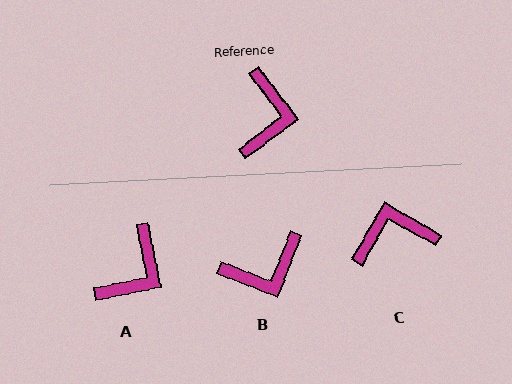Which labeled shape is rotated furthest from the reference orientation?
C, about 113 degrees away.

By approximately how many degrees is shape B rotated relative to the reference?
Approximately 58 degrees clockwise.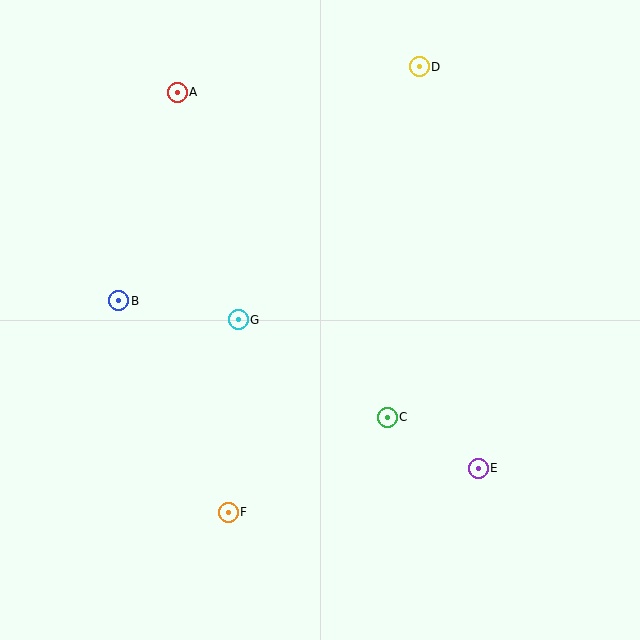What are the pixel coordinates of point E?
Point E is at (478, 468).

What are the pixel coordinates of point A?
Point A is at (177, 92).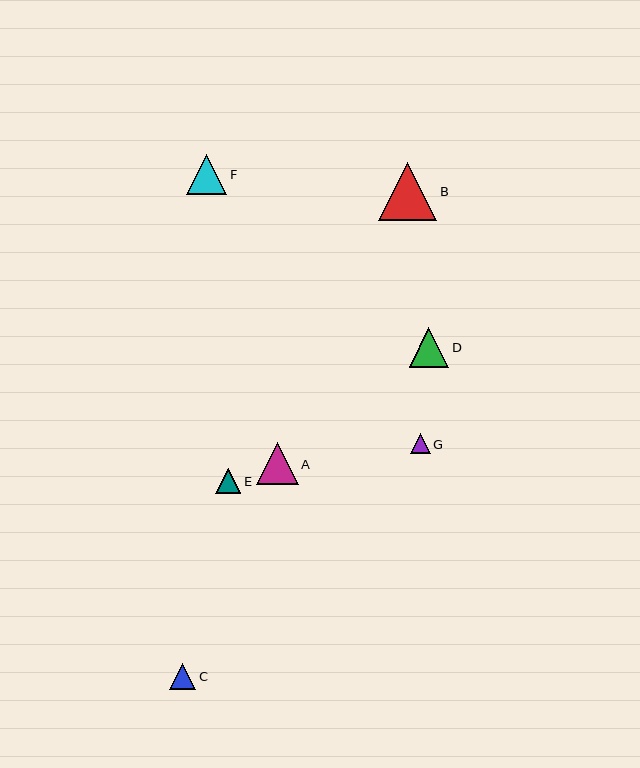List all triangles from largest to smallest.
From largest to smallest: B, A, F, D, C, E, G.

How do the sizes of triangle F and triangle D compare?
Triangle F and triangle D are approximately the same size.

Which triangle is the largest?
Triangle B is the largest with a size of approximately 58 pixels.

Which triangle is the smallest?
Triangle G is the smallest with a size of approximately 20 pixels.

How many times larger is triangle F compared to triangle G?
Triangle F is approximately 2.0 times the size of triangle G.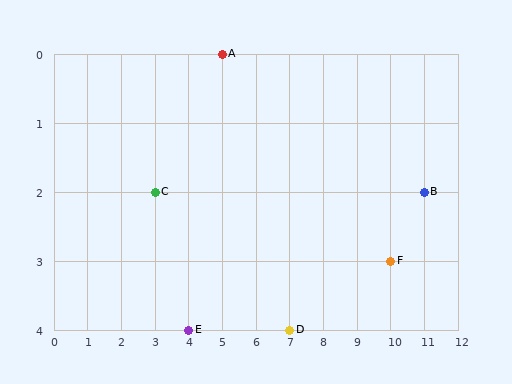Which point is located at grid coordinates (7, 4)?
Point D is at (7, 4).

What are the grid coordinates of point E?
Point E is at grid coordinates (4, 4).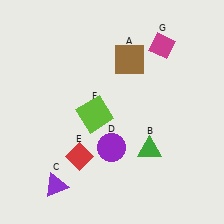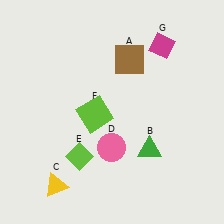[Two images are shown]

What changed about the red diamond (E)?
In Image 1, E is red. In Image 2, it changed to lime.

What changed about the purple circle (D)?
In Image 1, D is purple. In Image 2, it changed to pink.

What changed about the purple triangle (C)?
In Image 1, C is purple. In Image 2, it changed to yellow.